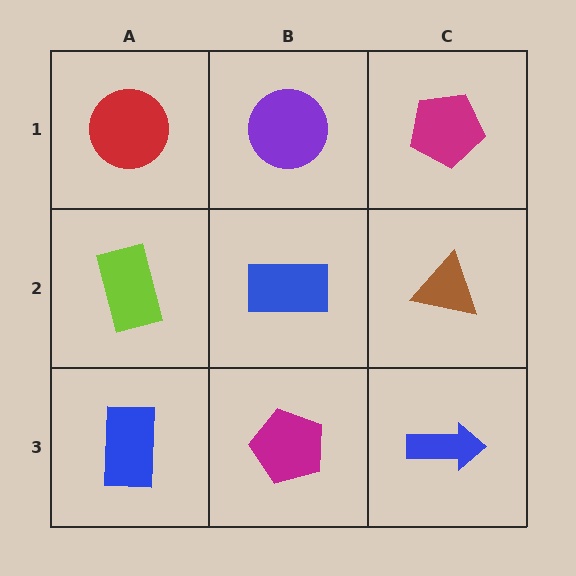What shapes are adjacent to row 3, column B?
A blue rectangle (row 2, column B), a blue rectangle (row 3, column A), a blue arrow (row 3, column C).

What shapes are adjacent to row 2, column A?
A red circle (row 1, column A), a blue rectangle (row 3, column A), a blue rectangle (row 2, column B).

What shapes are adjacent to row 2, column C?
A magenta pentagon (row 1, column C), a blue arrow (row 3, column C), a blue rectangle (row 2, column B).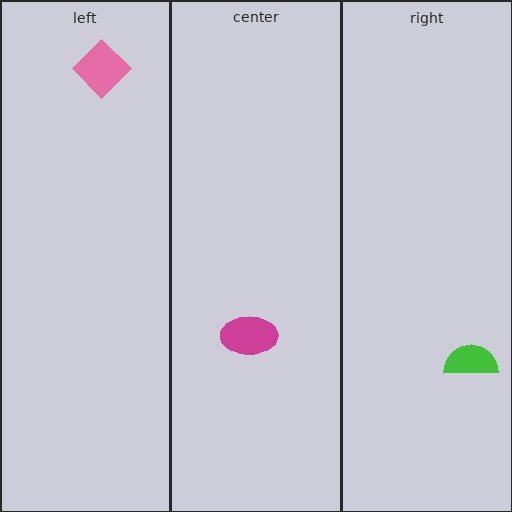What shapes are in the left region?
The pink diamond.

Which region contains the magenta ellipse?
The center region.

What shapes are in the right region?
The green semicircle.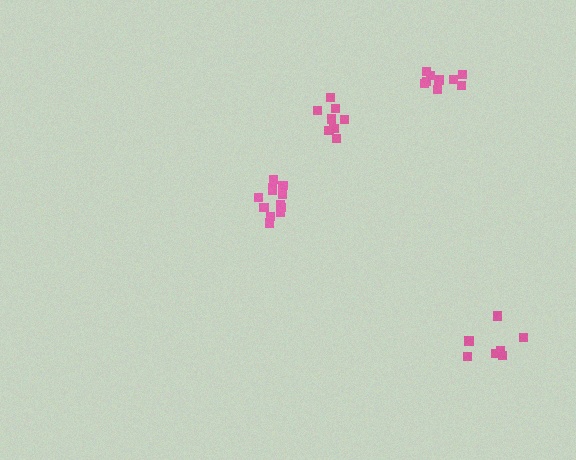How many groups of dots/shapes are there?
There are 4 groups.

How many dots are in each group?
Group 1: 7 dots, Group 2: 9 dots, Group 3: 12 dots, Group 4: 8 dots (36 total).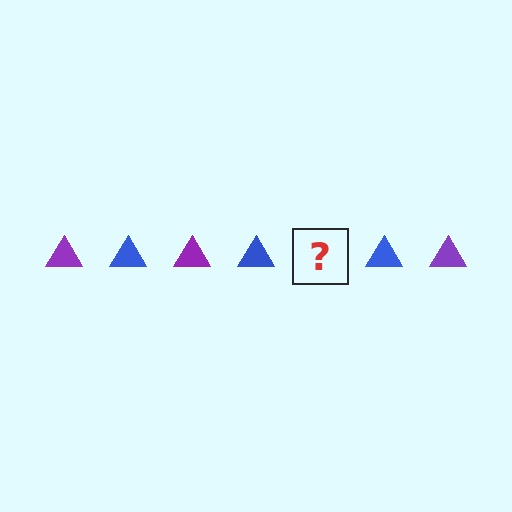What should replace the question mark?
The question mark should be replaced with a purple triangle.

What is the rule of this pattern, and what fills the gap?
The rule is that the pattern cycles through purple, blue triangles. The gap should be filled with a purple triangle.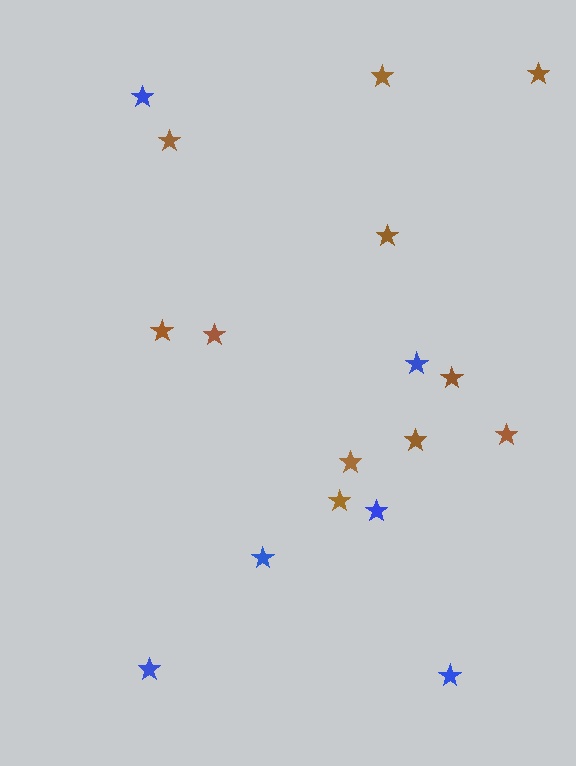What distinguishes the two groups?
There are 2 groups: one group of brown stars (11) and one group of blue stars (6).